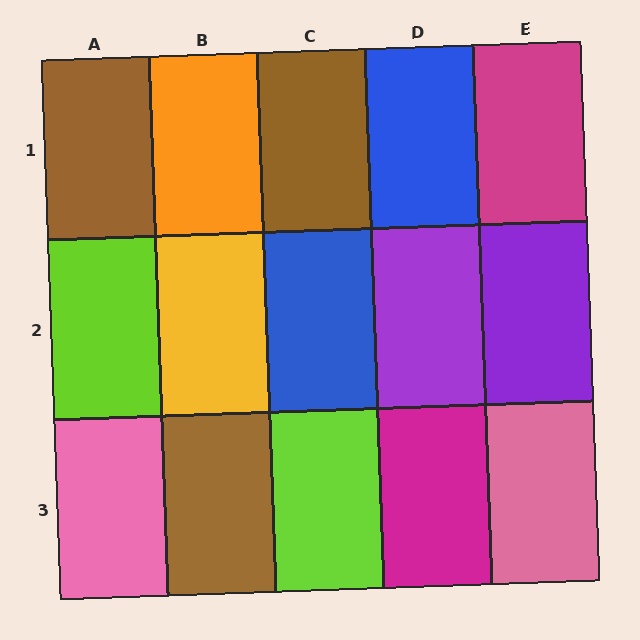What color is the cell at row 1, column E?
Magenta.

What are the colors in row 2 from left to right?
Lime, yellow, blue, purple, purple.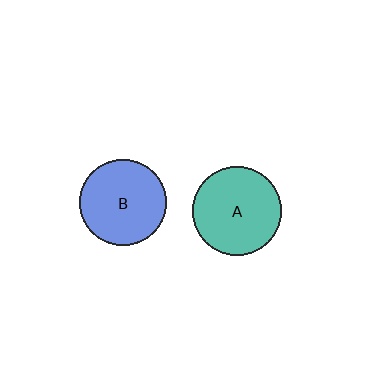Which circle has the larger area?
Circle A (teal).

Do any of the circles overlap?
No, none of the circles overlap.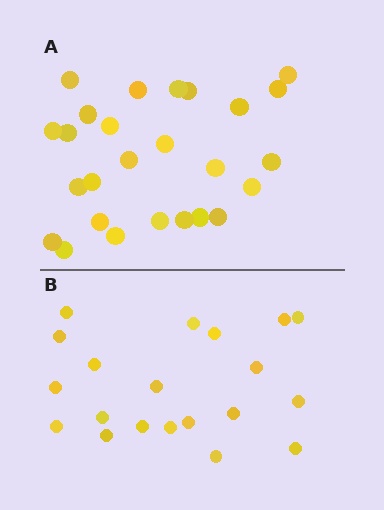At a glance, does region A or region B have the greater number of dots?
Region A (the top region) has more dots.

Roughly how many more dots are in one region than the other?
Region A has about 6 more dots than region B.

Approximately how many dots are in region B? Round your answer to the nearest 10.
About 20 dots.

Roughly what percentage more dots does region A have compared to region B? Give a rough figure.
About 30% more.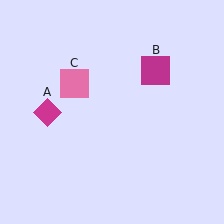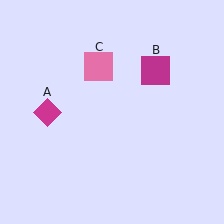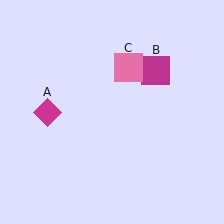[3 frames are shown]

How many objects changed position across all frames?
1 object changed position: pink square (object C).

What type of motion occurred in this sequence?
The pink square (object C) rotated clockwise around the center of the scene.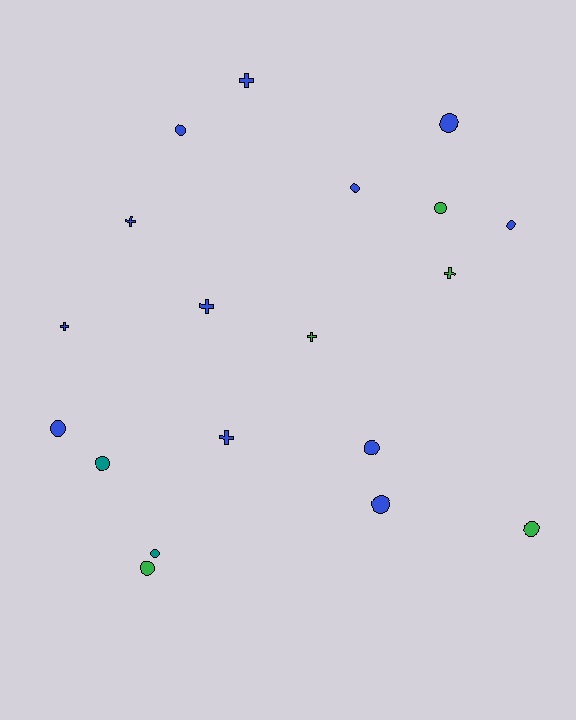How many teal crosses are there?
There are no teal crosses.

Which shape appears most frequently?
Circle, with 12 objects.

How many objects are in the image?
There are 19 objects.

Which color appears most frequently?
Blue, with 12 objects.